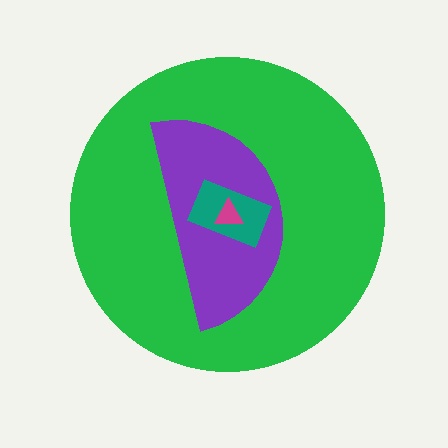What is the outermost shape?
The green circle.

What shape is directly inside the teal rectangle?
The magenta triangle.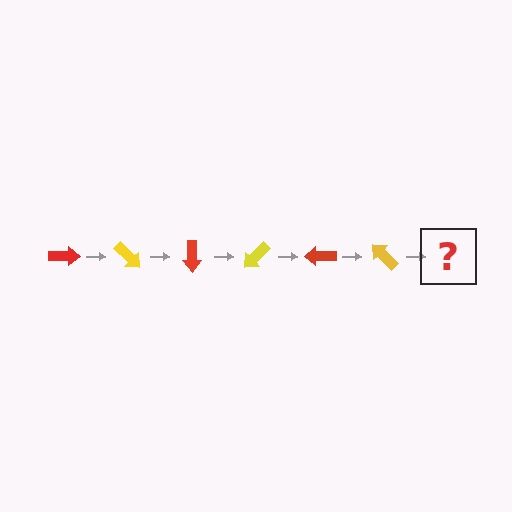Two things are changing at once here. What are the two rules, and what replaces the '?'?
The two rules are that it rotates 45 degrees each step and the color cycles through red and yellow. The '?' should be a red arrow, rotated 270 degrees from the start.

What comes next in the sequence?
The next element should be a red arrow, rotated 270 degrees from the start.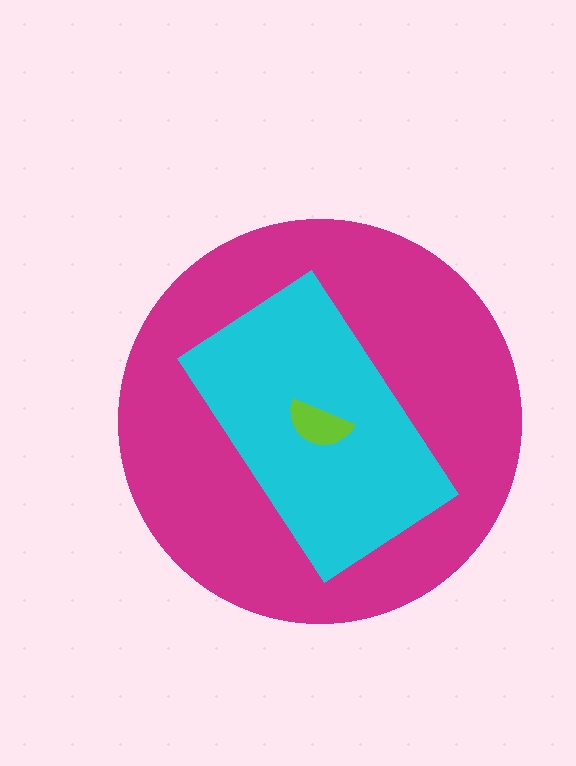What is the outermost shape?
The magenta circle.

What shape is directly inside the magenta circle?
The cyan rectangle.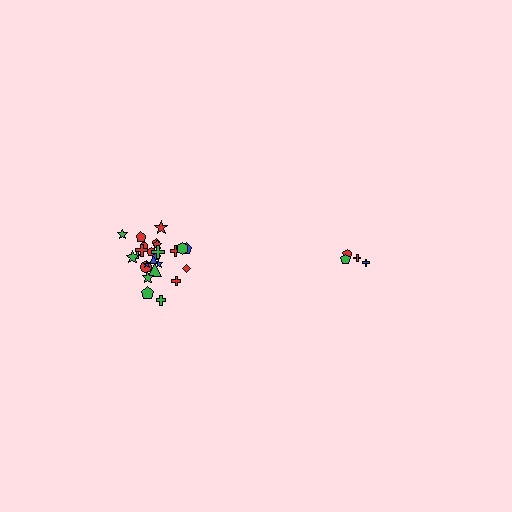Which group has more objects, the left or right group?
The left group.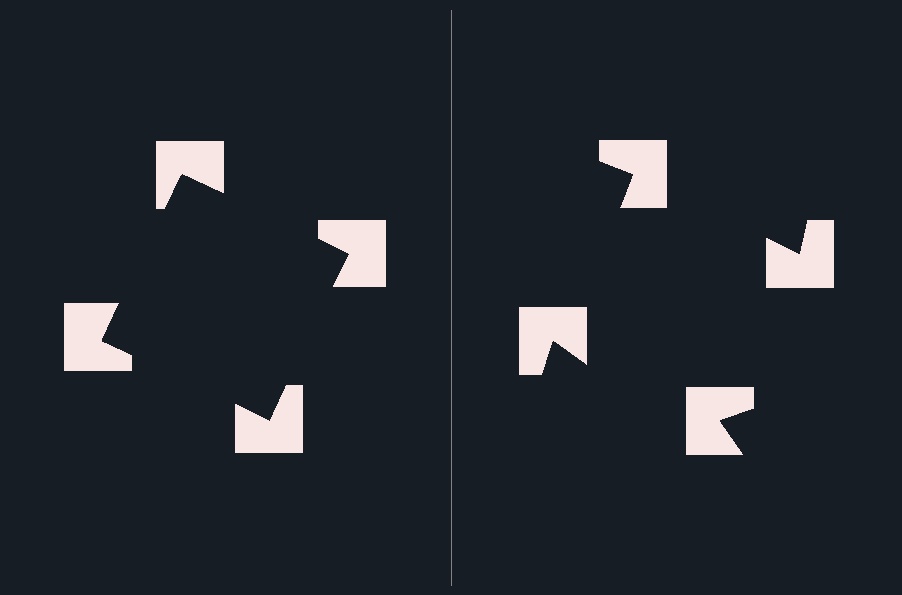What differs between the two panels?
The notched squares are positioned identically on both sides; only the wedge orientations differ. On the left they align to a square; on the right they are misaligned.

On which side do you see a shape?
An illusory square appears on the left side. On the right side the wedge cuts are rotated, so no coherent shape forms.